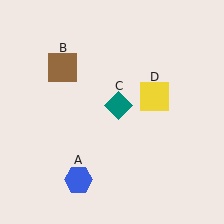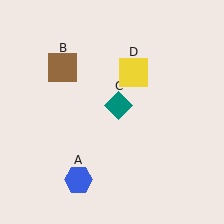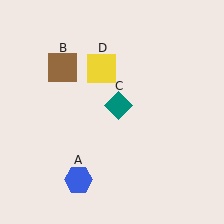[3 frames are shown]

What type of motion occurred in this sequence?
The yellow square (object D) rotated counterclockwise around the center of the scene.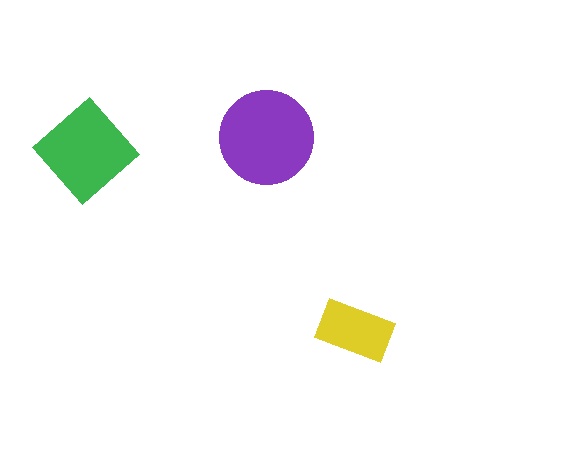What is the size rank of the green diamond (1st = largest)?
2nd.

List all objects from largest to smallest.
The purple circle, the green diamond, the yellow rectangle.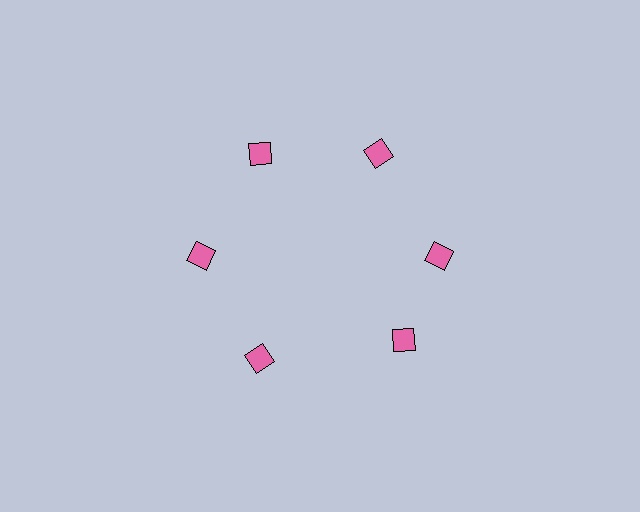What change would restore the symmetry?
The symmetry would be restored by rotating it back into even spacing with its neighbors so that all 6 squares sit at equal angles and equal distance from the center.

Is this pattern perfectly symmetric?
No. The 6 pink squares are arranged in a ring, but one element near the 5 o'clock position is rotated out of alignment along the ring, breaking the 6-fold rotational symmetry.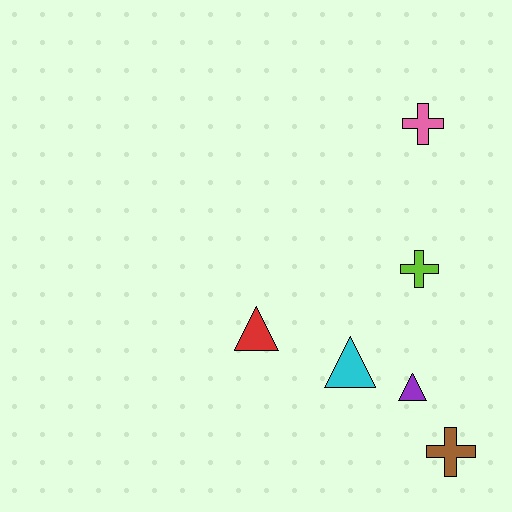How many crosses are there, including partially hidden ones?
There are 3 crosses.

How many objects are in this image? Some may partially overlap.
There are 6 objects.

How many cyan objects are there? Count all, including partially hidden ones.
There is 1 cyan object.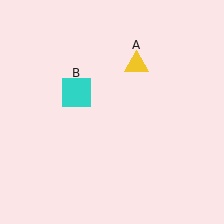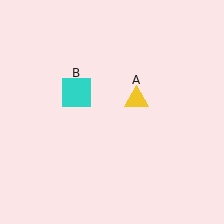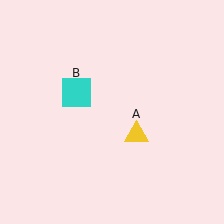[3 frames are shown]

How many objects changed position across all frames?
1 object changed position: yellow triangle (object A).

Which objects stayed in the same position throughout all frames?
Cyan square (object B) remained stationary.